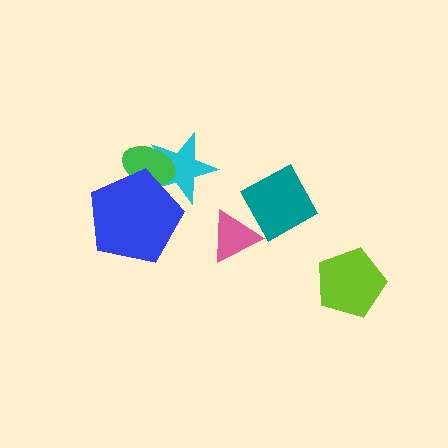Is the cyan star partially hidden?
Yes, it is partially covered by another shape.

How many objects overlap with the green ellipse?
2 objects overlap with the green ellipse.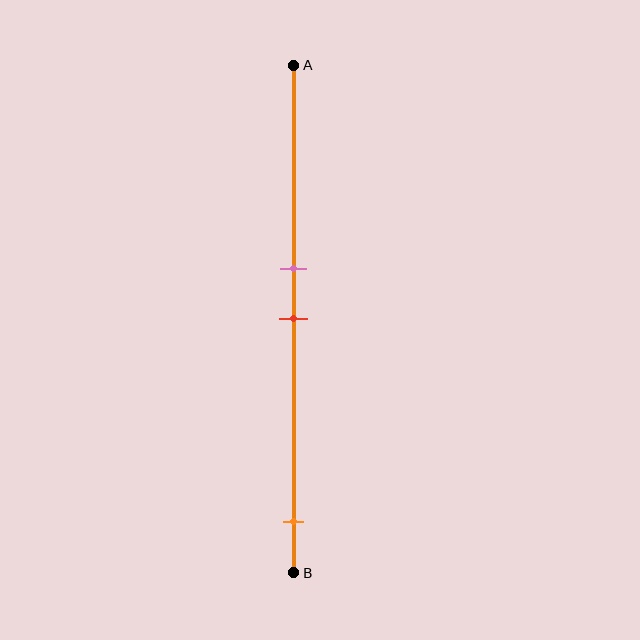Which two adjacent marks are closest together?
The pink and red marks are the closest adjacent pair.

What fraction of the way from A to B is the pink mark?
The pink mark is approximately 40% (0.4) of the way from A to B.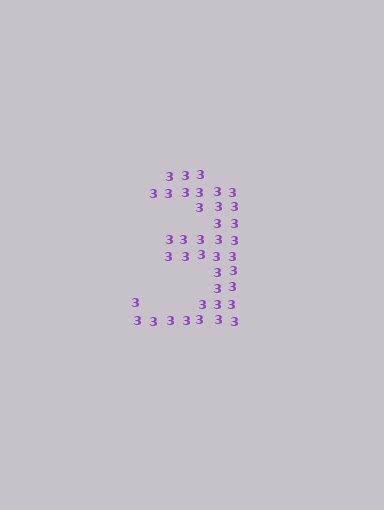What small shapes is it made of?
It is made of small digit 3's.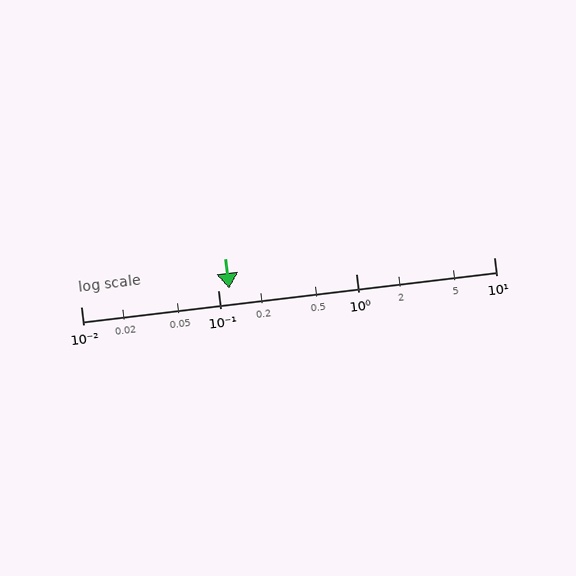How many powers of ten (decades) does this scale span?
The scale spans 3 decades, from 0.01 to 10.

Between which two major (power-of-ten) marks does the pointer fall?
The pointer is between 0.1 and 1.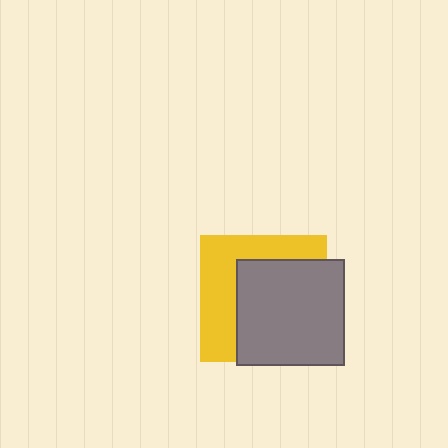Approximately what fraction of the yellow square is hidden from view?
Roughly 58% of the yellow square is hidden behind the gray rectangle.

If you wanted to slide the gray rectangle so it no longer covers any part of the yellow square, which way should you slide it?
Slide it toward the lower-right — that is the most direct way to separate the two shapes.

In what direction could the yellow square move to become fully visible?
The yellow square could move toward the upper-left. That would shift it out from behind the gray rectangle entirely.